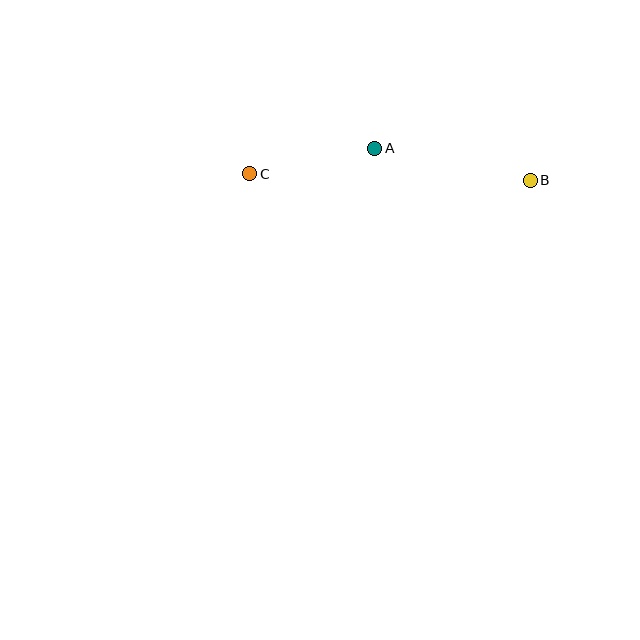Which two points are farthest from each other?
Points B and C are farthest from each other.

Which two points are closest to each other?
Points A and C are closest to each other.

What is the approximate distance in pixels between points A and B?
The distance between A and B is approximately 159 pixels.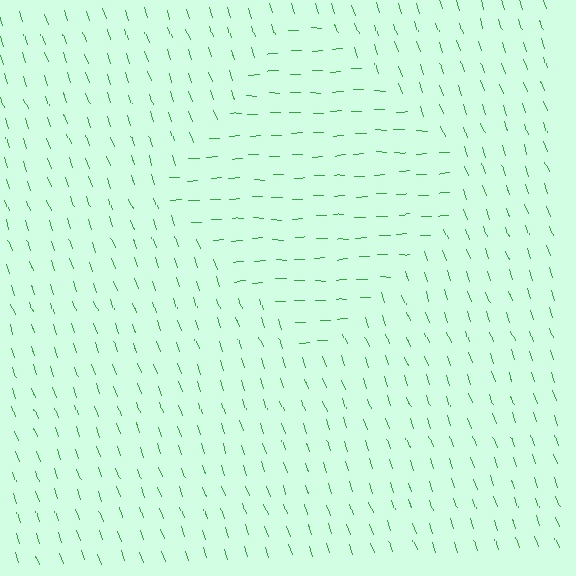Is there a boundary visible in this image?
Yes, there is a texture boundary formed by a change in line orientation.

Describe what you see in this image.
The image is filled with small green line segments. A diamond region in the image has lines oriented differently from the surrounding lines, creating a visible texture boundary.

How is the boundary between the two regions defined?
The boundary is defined purely by a change in line orientation (approximately 71 degrees difference). All lines are the same color and thickness.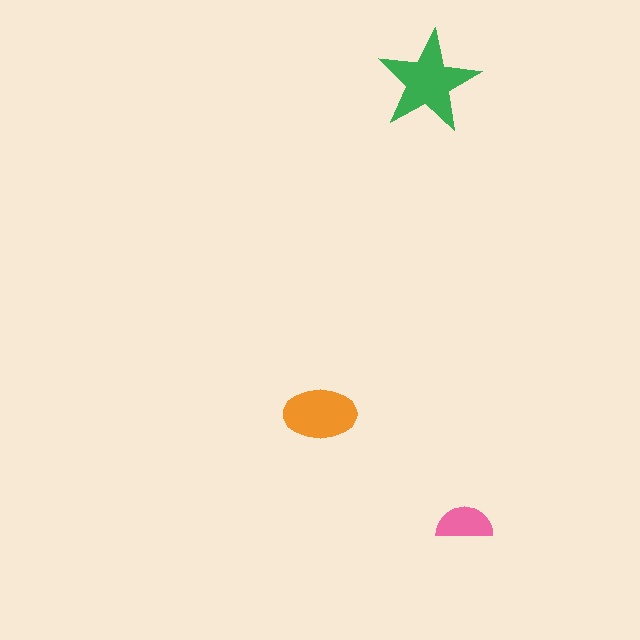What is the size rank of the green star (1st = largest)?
1st.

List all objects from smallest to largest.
The pink semicircle, the orange ellipse, the green star.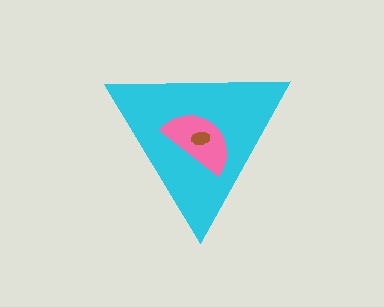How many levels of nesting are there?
3.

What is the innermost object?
The brown ellipse.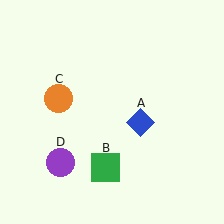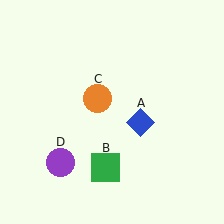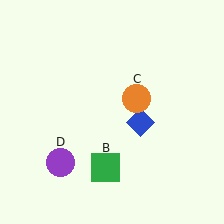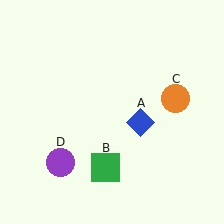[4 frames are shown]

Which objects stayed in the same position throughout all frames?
Blue diamond (object A) and green square (object B) and purple circle (object D) remained stationary.